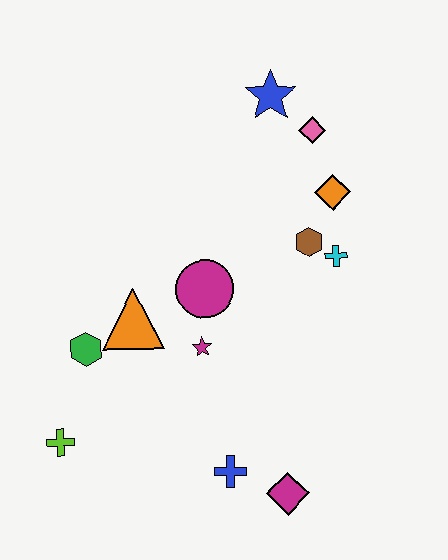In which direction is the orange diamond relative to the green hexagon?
The orange diamond is to the right of the green hexagon.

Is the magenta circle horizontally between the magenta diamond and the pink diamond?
No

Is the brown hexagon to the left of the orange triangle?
No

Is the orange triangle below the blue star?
Yes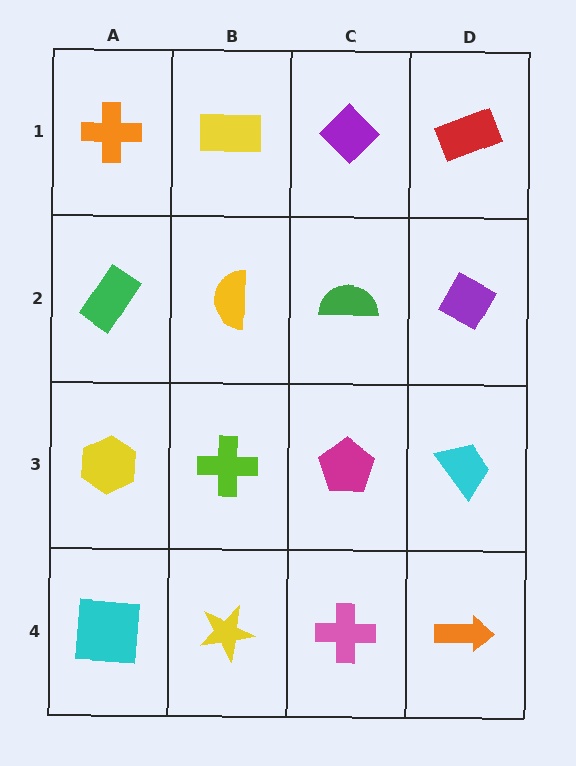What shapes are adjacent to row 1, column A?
A green rectangle (row 2, column A), a yellow rectangle (row 1, column B).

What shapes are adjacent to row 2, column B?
A yellow rectangle (row 1, column B), a lime cross (row 3, column B), a green rectangle (row 2, column A), a green semicircle (row 2, column C).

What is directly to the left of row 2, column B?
A green rectangle.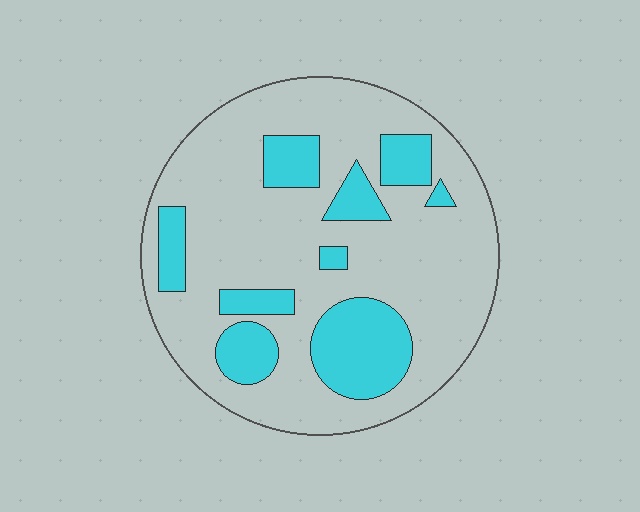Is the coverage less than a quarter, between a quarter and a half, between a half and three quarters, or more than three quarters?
Less than a quarter.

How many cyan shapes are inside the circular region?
9.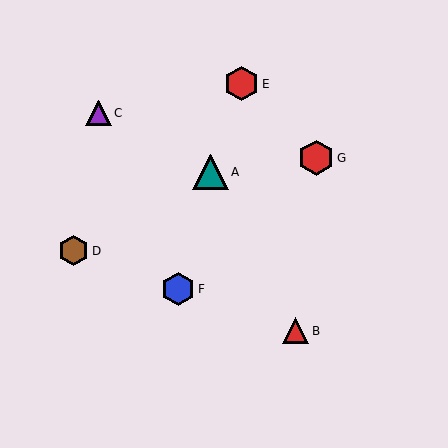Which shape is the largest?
The red hexagon (labeled G) is the largest.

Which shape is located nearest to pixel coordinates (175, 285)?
The blue hexagon (labeled F) at (178, 289) is nearest to that location.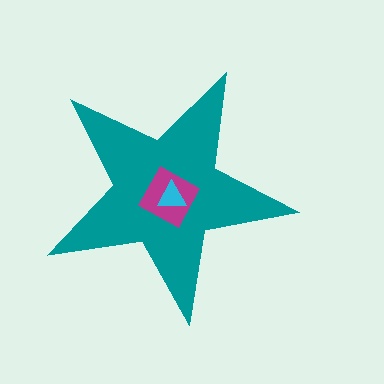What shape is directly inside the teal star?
The magenta square.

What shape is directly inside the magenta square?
The cyan triangle.